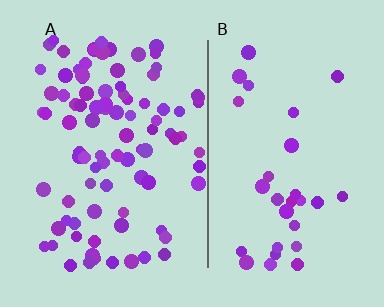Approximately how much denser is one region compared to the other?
Approximately 3.1× — region A over region B.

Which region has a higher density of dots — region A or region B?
A (the left).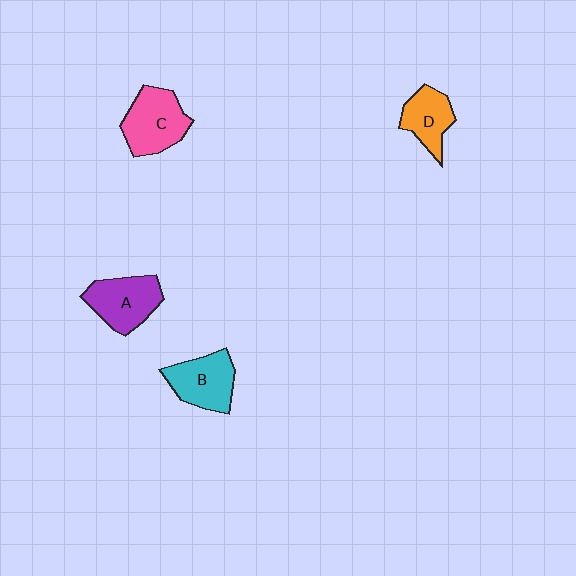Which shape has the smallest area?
Shape D (orange).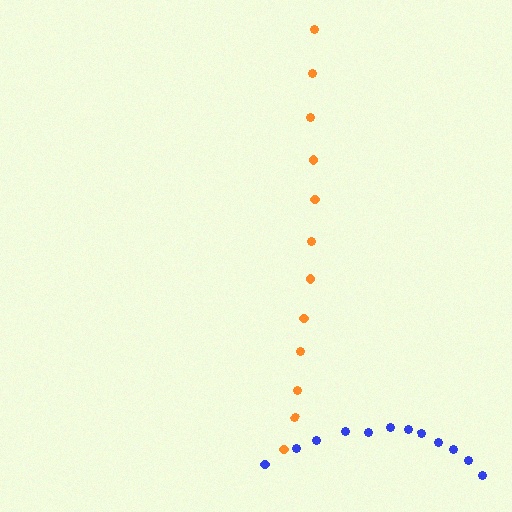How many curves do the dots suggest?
There are 2 distinct paths.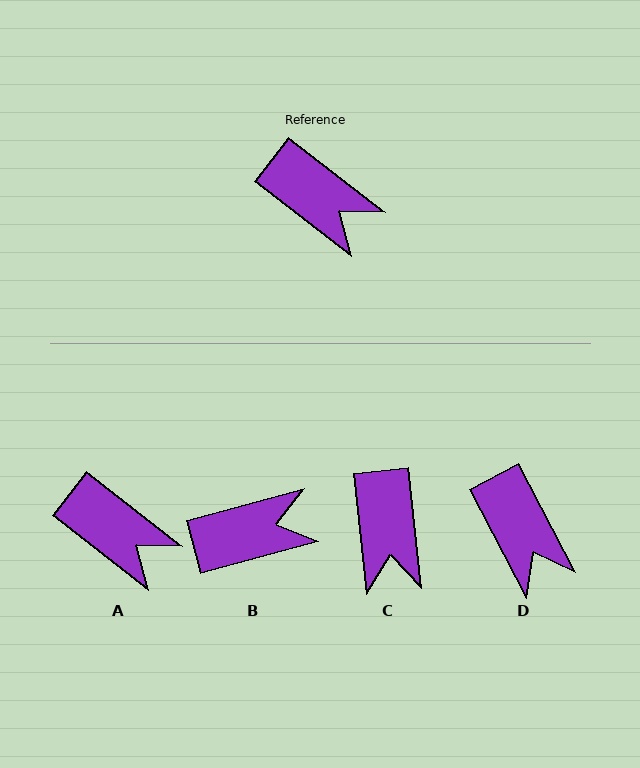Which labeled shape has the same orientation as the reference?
A.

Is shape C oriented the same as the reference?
No, it is off by about 46 degrees.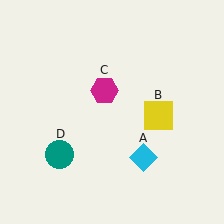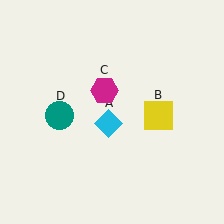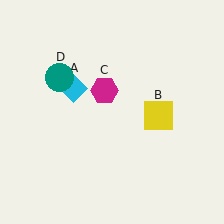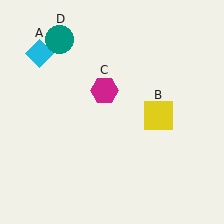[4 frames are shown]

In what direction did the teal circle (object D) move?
The teal circle (object D) moved up.